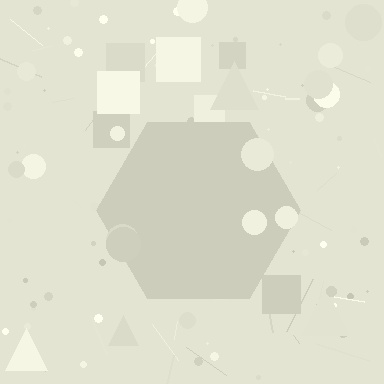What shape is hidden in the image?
A hexagon is hidden in the image.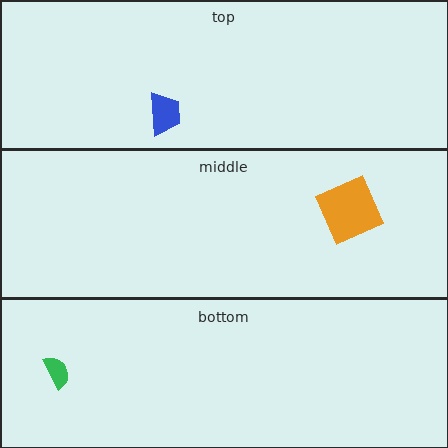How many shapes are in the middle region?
1.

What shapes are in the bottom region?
The green semicircle.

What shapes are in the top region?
The blue trapezoid.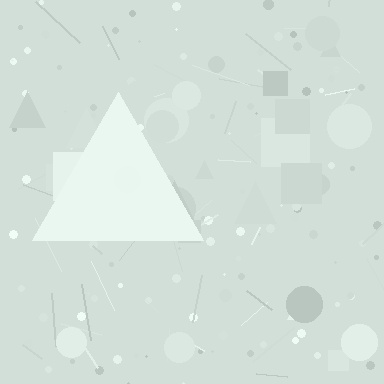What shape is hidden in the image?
A triangle is hidden in the image.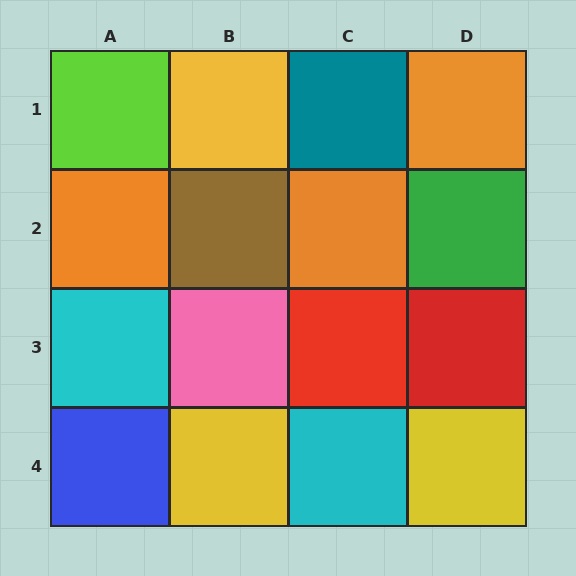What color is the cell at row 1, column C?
Teal.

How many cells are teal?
1 cell is teal.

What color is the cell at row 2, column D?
Green.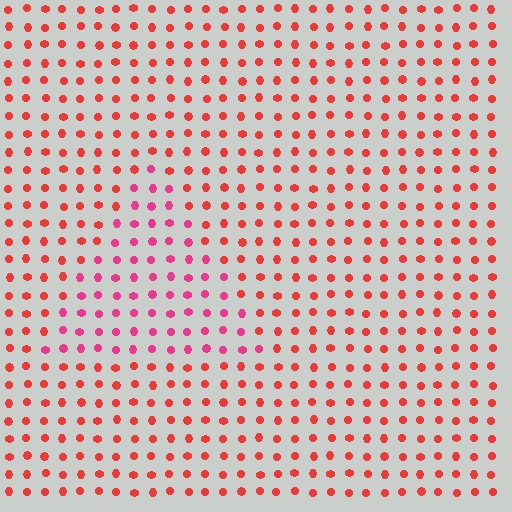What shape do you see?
I see a triangle.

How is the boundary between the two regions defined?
The boundary is defined purely by a slight shift in hue (about 29 degrees). Spacing, size, and orientation are identical on both sides.